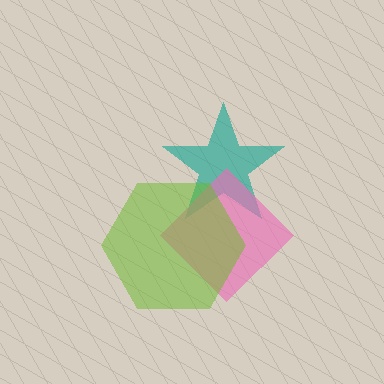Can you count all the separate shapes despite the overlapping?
Yes, there are 3 separate shapes.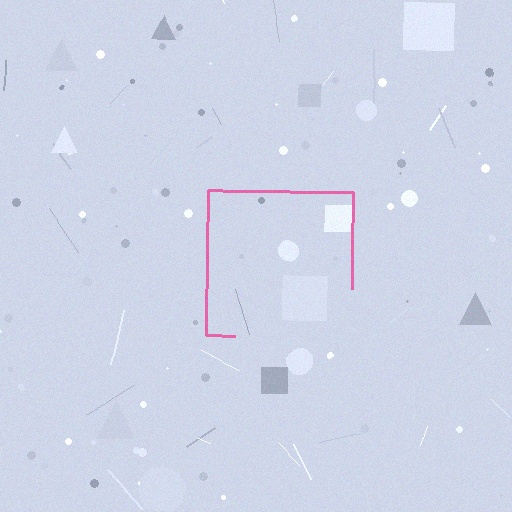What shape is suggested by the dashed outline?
The dashed outline suggests a square.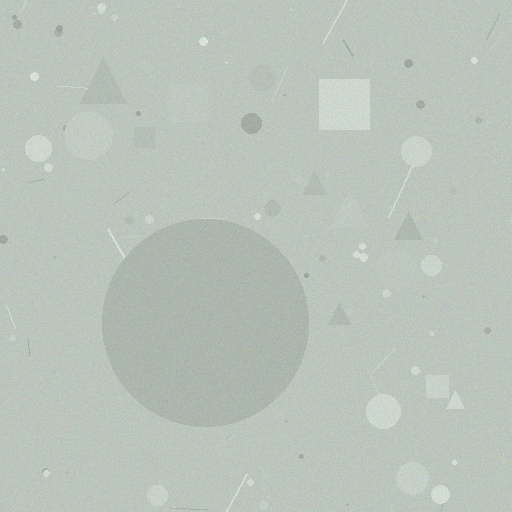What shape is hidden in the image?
A circle is hidden in the image.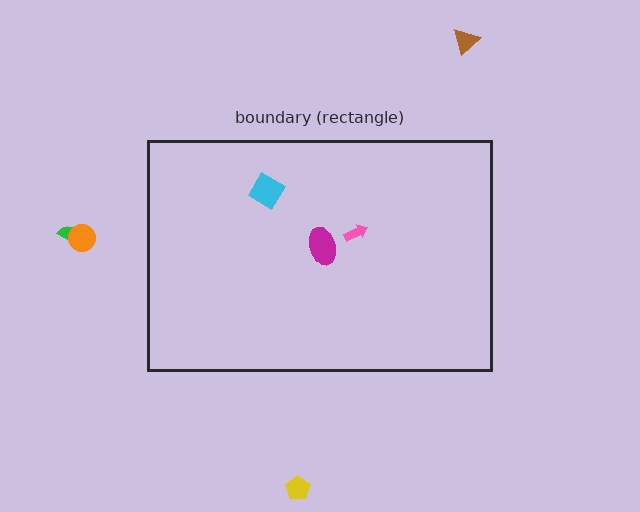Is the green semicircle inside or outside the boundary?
Outside.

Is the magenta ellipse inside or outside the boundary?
Inside.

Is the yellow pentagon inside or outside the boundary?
Outside.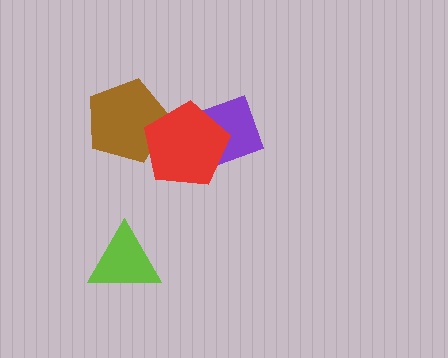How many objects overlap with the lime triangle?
0 objects overlap with the lime triangle.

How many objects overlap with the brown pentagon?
1 object overlaps with the brown pentagon.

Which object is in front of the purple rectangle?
The red pentagon is in front of the purple rectangle.